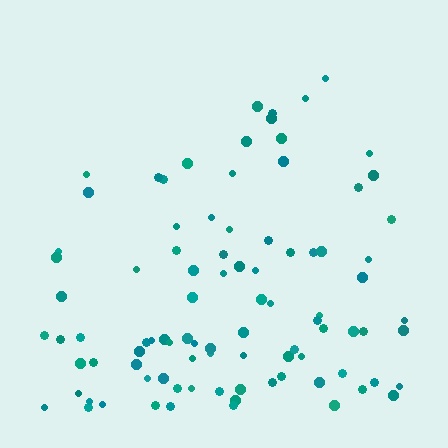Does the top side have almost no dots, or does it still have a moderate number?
Still a moderate number, just noticeably fewer than the bottom.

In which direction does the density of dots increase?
From top to bottom, with the bottom side densest.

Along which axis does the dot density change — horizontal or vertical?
Vertical.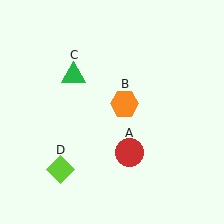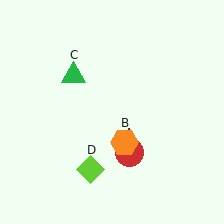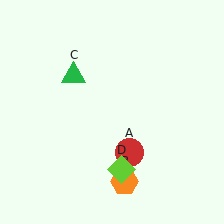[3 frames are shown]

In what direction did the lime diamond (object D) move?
The lime diamond (object D) moved right.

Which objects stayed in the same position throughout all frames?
Red circle (object A) and green triangle (object C) remained stationary.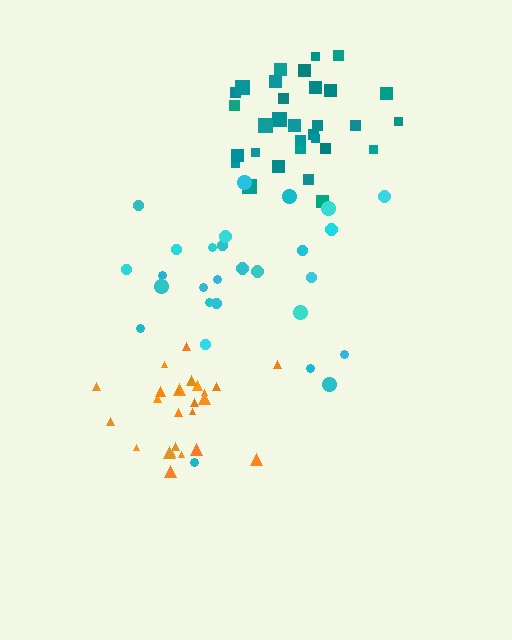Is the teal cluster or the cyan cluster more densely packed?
Teal.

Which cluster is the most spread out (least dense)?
Cyan.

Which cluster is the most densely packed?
Orange.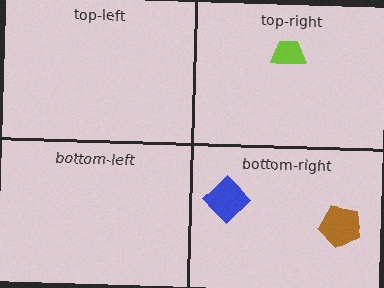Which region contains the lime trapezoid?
The top-right region.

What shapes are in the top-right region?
The lime trapezoid.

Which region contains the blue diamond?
The bottom-right region.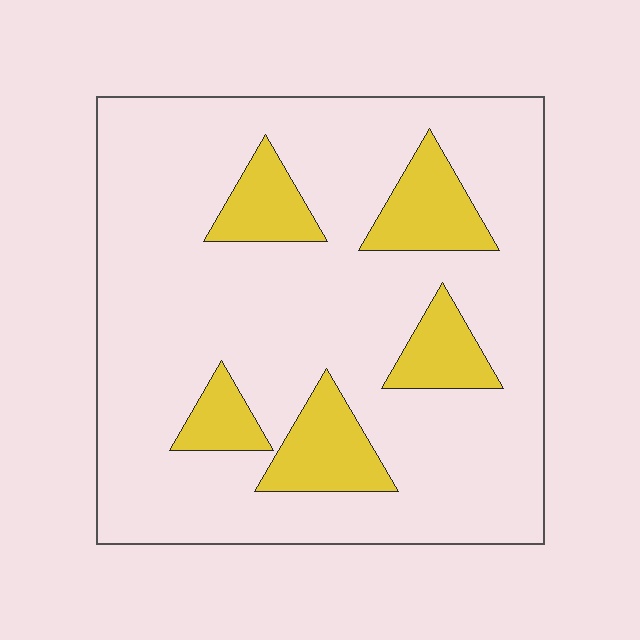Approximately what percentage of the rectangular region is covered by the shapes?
Approximately 20%.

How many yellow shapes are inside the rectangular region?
5.